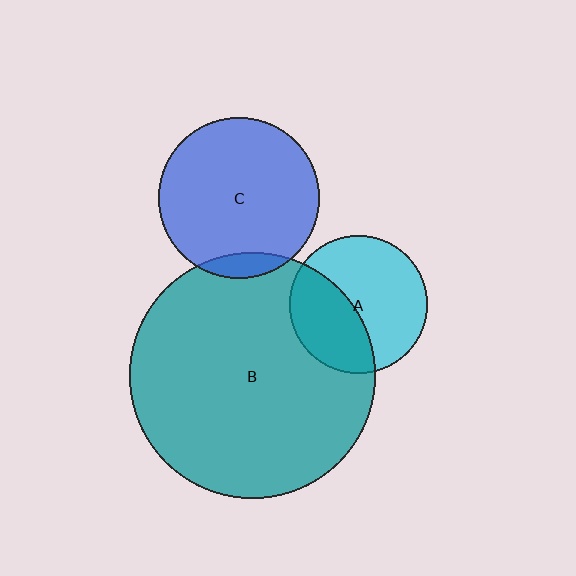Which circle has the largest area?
Circle B (teal).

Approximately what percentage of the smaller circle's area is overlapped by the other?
Approximately 40%.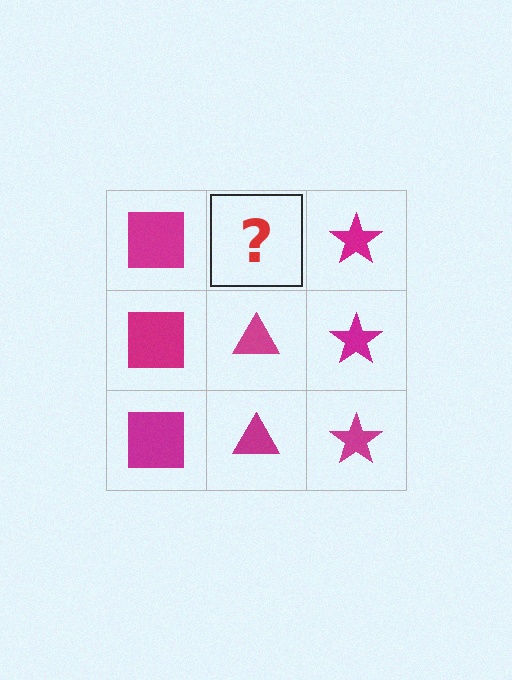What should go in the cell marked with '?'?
The missing cell should contain a magenta triangle.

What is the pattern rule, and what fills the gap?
The rule is that each column has a consistent shape. The gap should be filled with a magenta triangle.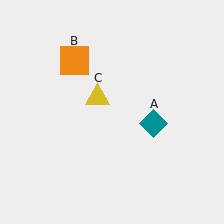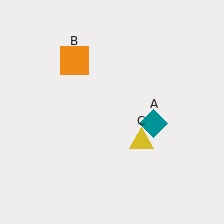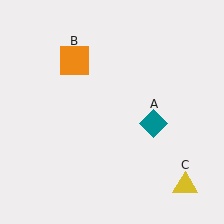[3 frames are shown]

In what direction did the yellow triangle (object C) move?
The yellow triangle (object C) moved down and to the right.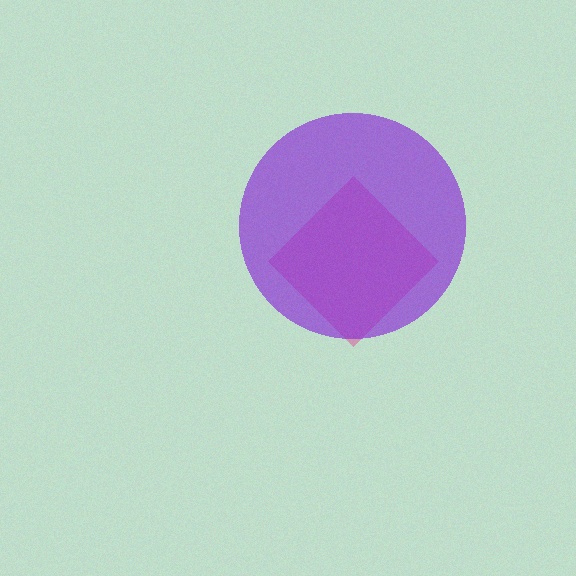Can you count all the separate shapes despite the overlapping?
Yes, there are 2 separate shapes.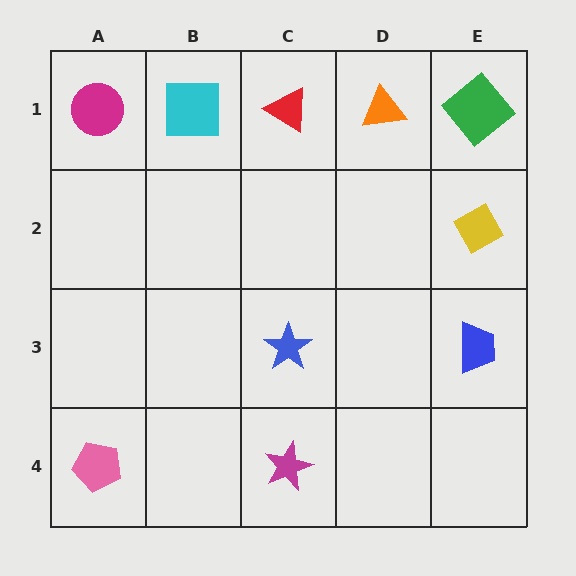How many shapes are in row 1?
5 shapes.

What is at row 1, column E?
A green diamond.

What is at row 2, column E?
A yellow diamond.